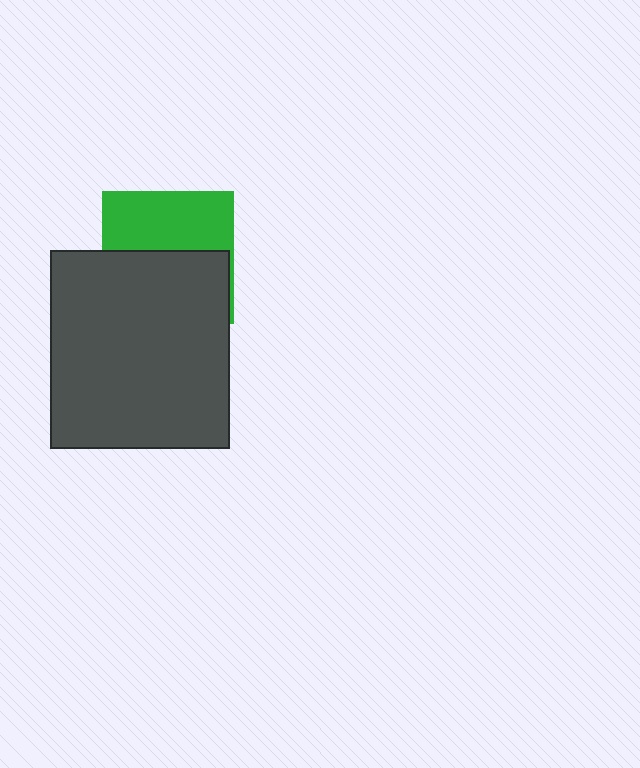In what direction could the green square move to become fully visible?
The green square could move up. That would shift it out from behind the dark gray rectangle entirely.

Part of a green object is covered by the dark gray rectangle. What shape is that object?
It is a square.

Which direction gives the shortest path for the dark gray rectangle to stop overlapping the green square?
Moving down gives the shortest separation.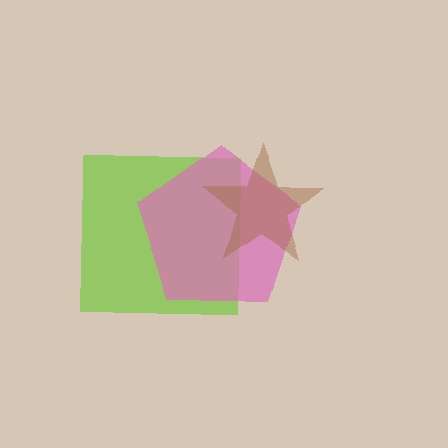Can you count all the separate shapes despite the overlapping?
Yes, there are 3 separate shapes.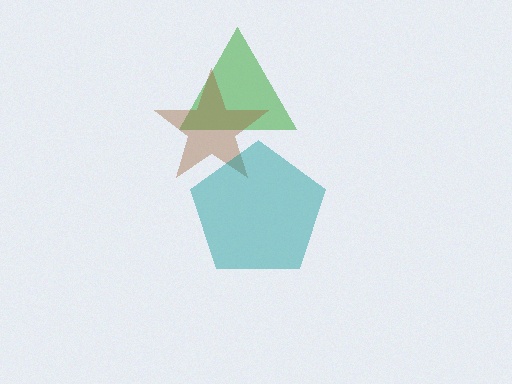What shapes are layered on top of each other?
The layered shapes are: a green triangle, a brown star, a teal pentagon.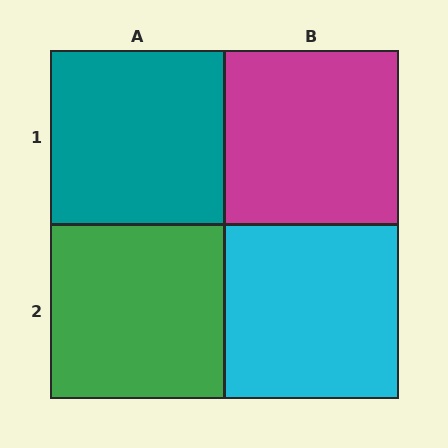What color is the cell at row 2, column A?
Green.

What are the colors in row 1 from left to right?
Teal, magenta.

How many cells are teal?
1 cell is teal.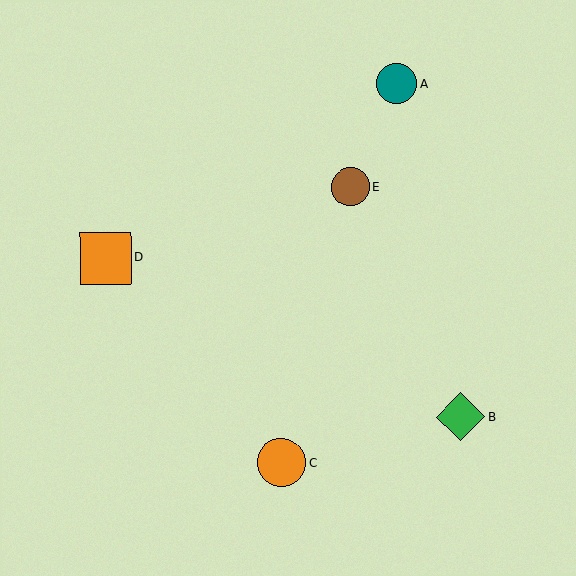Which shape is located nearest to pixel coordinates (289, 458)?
The orange circle (labeled C) at (281, 463) is nearest to that location.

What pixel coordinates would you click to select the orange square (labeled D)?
Click at (106, 258) to select the orange square D.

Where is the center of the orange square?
The center of the orange square is at (106, 258).